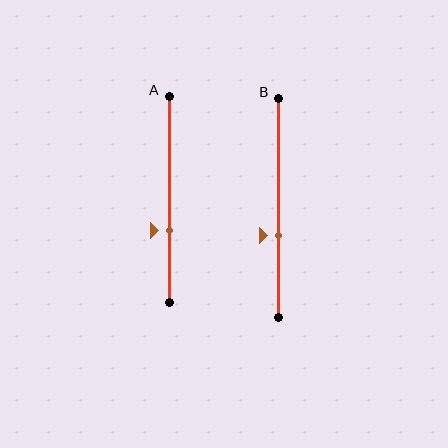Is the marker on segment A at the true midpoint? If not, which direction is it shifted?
No, the marker on segment A is shifted downward by about 15% of the segment length.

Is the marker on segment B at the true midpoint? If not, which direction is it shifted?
No, the marker on segment B is shifted downward by about 12% of the segment length.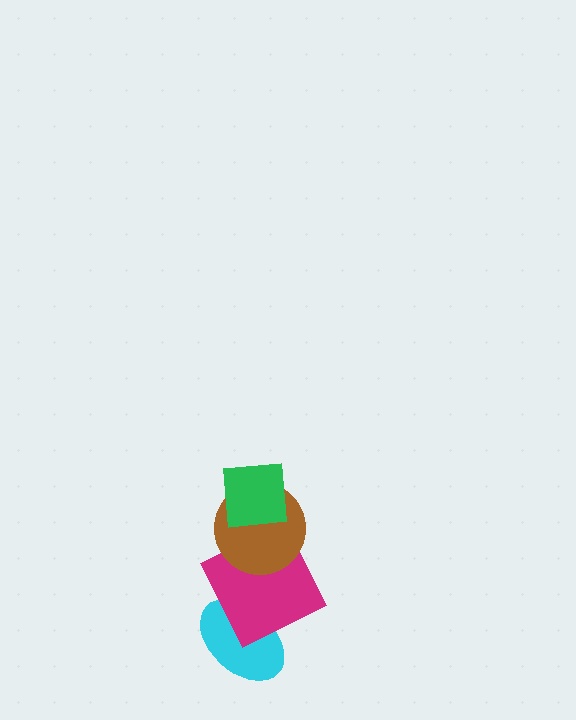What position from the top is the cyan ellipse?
The cyan ellipse is 4th from the top.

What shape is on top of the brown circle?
The green square is on top of the brown circle.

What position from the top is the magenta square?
The magenta square is 3rd from the top.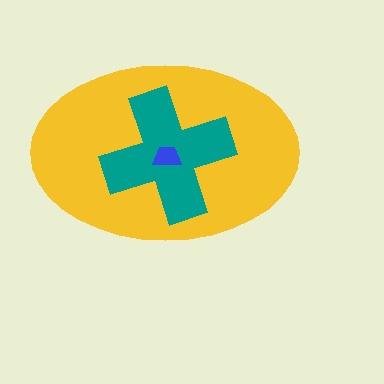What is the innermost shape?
The blue trapezoid.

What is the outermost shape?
The yellow ellipse.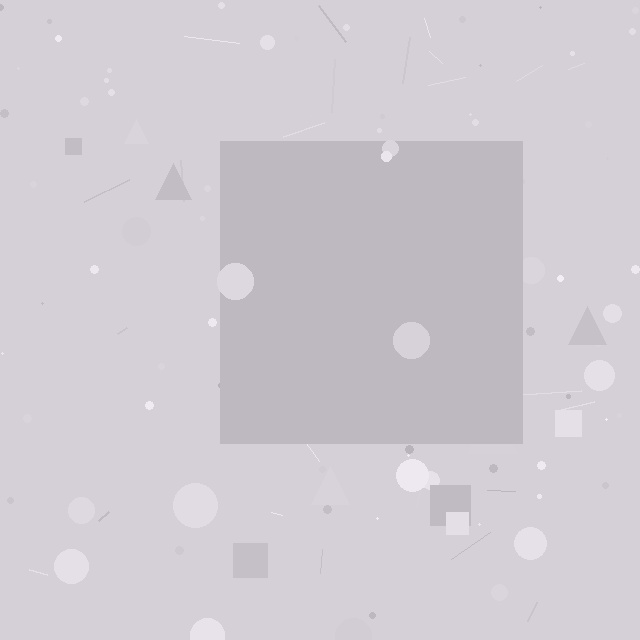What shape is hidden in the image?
A square is hidden in the image.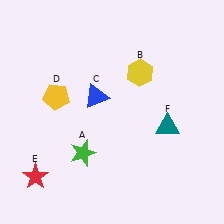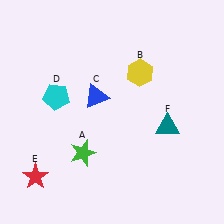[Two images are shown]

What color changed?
The pentagon (D) changed from yellow in Image 1 to cyan in Image 2.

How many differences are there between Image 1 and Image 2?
There is 1 difference between the two images.